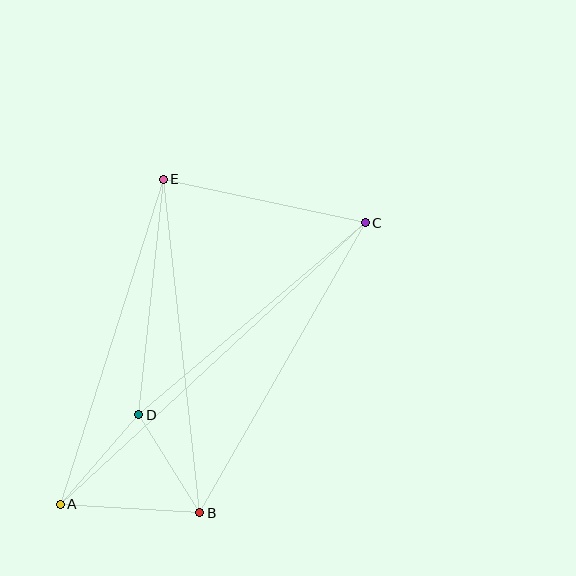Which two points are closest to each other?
Points B and D are closest to each other.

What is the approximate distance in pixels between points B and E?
The distance between B and E is approximately 336 pixels.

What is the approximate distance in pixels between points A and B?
The distance between A and B is approximately 140 pixels.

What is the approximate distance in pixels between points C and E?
The distance between C and E is approximately 207 pixels.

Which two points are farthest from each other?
Points A and C are farthest from each other.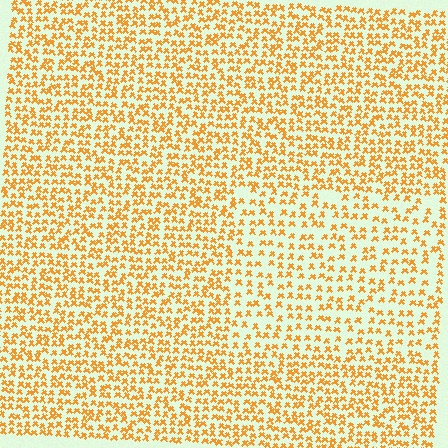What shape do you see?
I see a rectangle.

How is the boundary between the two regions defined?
The boundary is defined by a change in element density (approximately 1.6x ratio). All elements are the same color, size, and shape.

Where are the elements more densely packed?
The elements are more densely packed outside the rectangle boundary.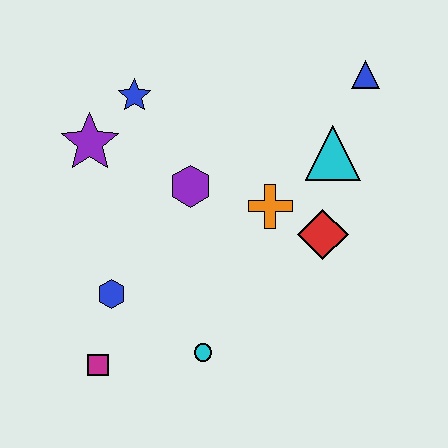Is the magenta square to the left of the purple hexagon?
Yes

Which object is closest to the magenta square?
The blue hexagon is closest to the magenta square.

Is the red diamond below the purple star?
Yes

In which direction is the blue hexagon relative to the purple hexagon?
The blue hexagon is below the purple hexagon.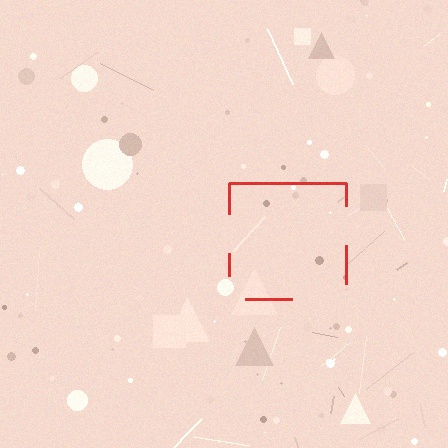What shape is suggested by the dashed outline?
The dashed outline suggests a square.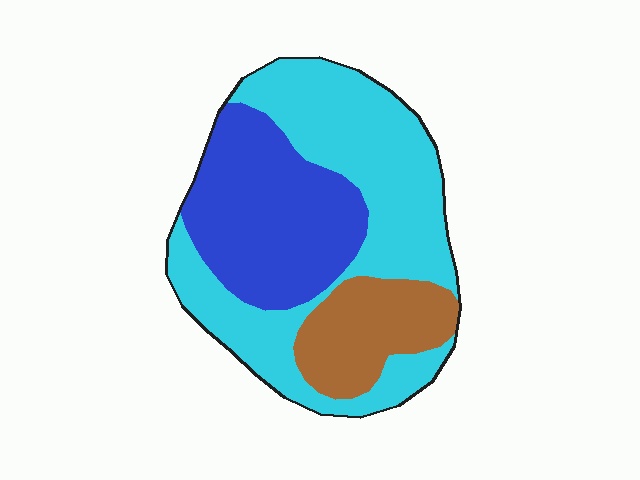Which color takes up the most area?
Cyan, at roughly 50%.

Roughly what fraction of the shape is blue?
Blue takes up between a quarter and a half of the shape.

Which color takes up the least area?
Brown, at roughly 15%.